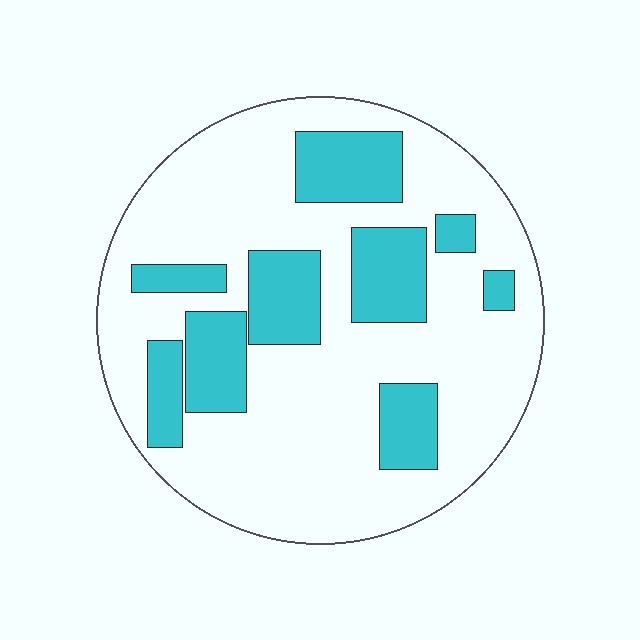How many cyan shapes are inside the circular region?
9.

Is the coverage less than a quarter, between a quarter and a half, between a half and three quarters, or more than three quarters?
Between a quarter and a half.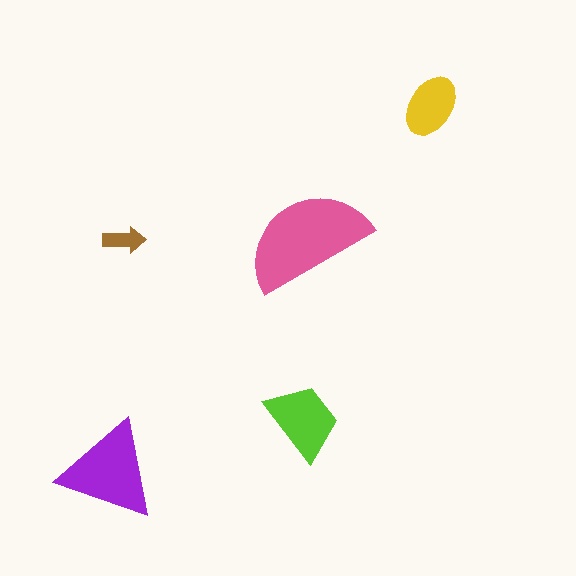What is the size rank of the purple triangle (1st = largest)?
2nd.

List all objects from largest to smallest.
The pink semicircle, the purple triangle, the lime trapezoid, the yellow ellipse, the brown arrow.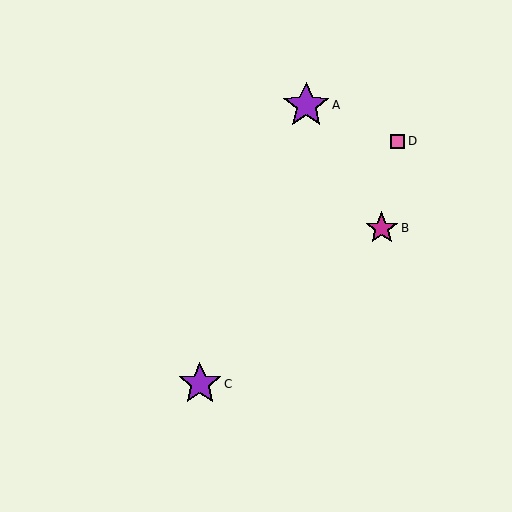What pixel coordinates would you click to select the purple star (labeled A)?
Click at (306, 105) to select the purple star A.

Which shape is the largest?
The purple star (labeled A) is the largest.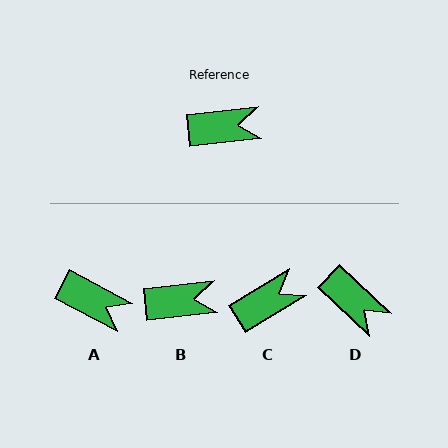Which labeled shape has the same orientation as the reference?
B.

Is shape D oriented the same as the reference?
No, it is off by about 49 degrees.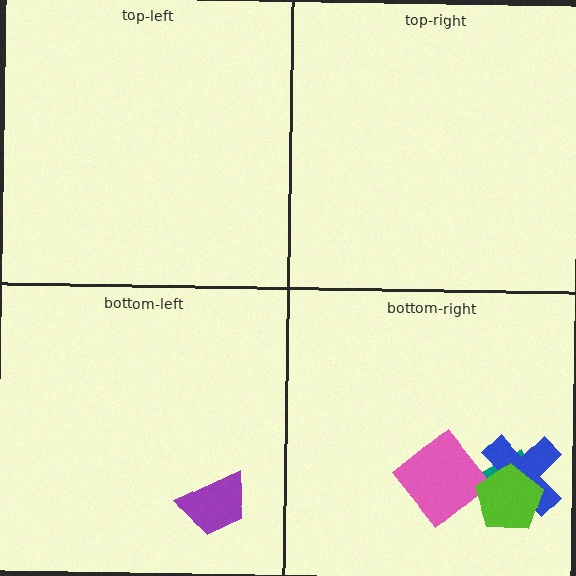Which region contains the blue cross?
The bottom-right region.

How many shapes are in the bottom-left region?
1.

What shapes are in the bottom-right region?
The teal semicircle, the blue cross, the pink diamond, the lime pentagon.